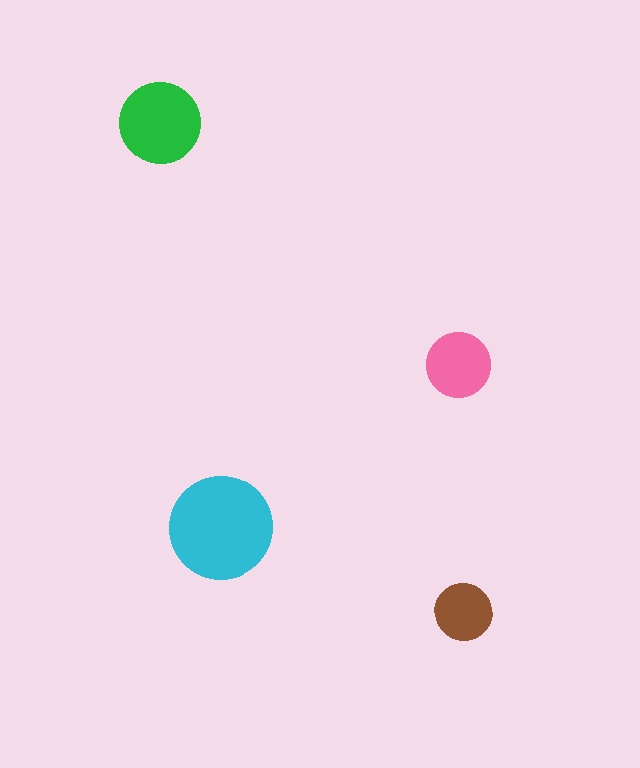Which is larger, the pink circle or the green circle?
The green one.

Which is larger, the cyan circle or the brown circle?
The cyan one.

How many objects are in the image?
There are 4 objects in the image.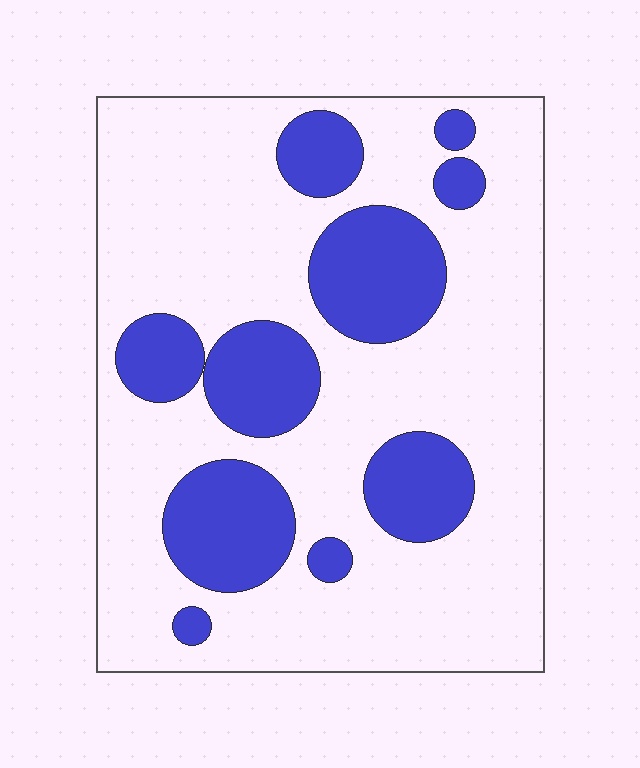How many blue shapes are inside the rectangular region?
10.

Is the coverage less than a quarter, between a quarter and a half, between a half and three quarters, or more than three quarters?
Between a quarter and a half.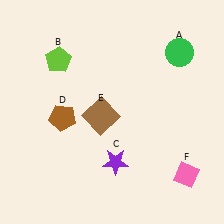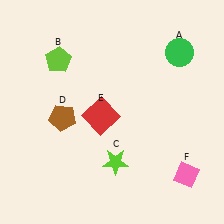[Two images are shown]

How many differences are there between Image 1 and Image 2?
There are 2 differences between the two images.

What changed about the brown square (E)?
In Image 1, E is brown. In Image 2, it changed to red.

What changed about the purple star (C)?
In Image 1, C is purple. In Image 2, it changed to lime.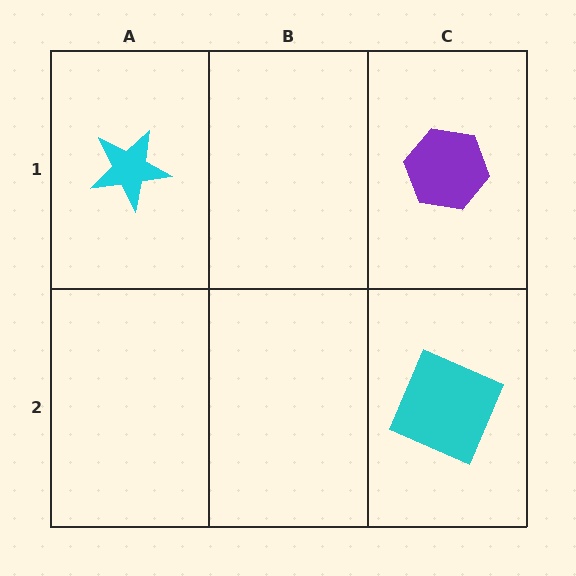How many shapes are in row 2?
1 shape.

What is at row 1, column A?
A cyan star.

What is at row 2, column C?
A cyan square.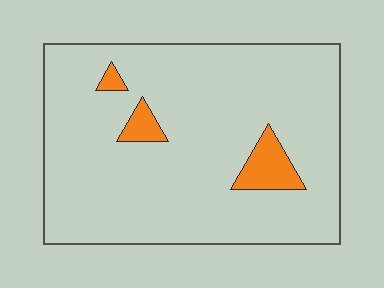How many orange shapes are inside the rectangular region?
3.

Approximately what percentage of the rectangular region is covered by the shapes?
Approximately 5%.